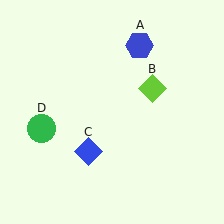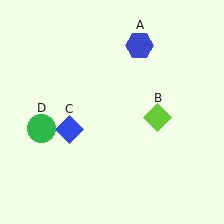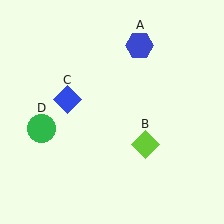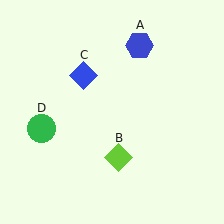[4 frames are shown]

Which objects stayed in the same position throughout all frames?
Blue hexagon (object A) and green circle (object D) remained stationary.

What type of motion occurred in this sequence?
The lime diamond (object B), blue diamond (object C) rotated clockwise around the center of the scene.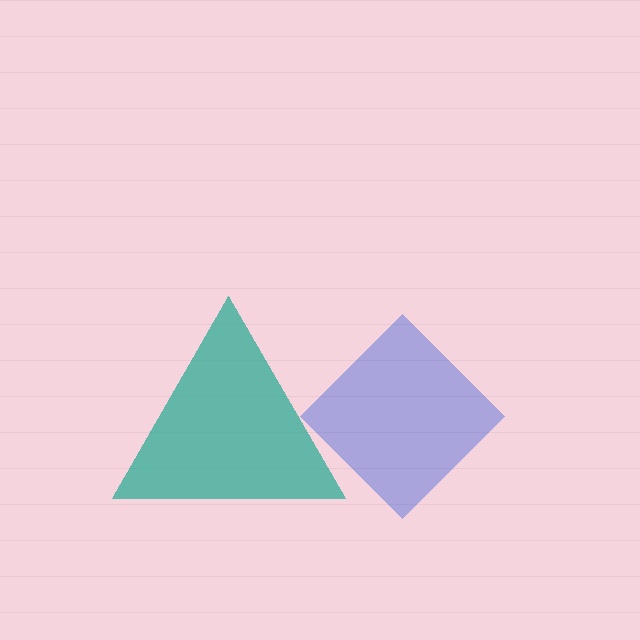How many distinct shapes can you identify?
There are 2 distinct shapes: a blue diamond, a teal triangle.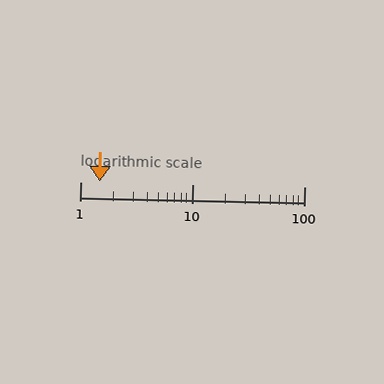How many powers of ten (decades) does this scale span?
The scale spans 2 decades, from 1 to 100.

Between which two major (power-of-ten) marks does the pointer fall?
The pointer is between 1 and 10.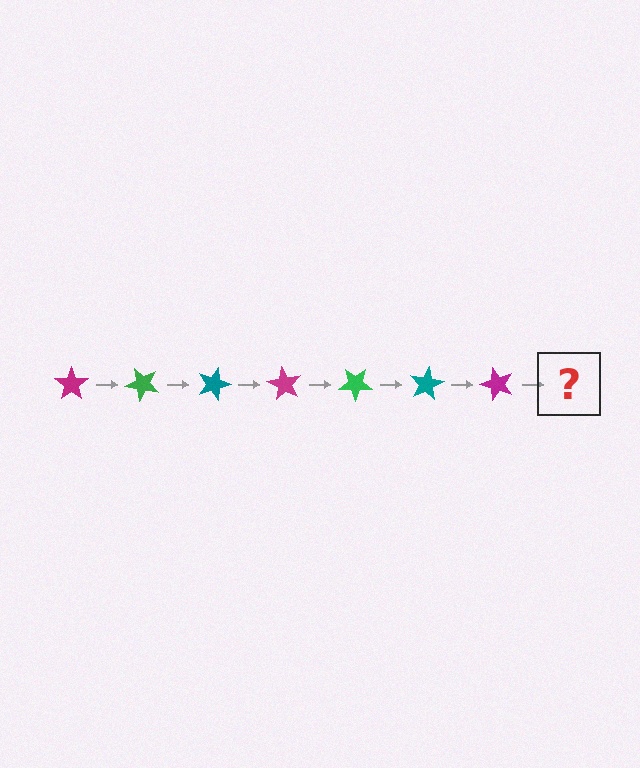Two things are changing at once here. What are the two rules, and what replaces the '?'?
The two rules are that it rotates 45 degrees each step and the color cycles through magenta, green, and teal. The '?' should be a green star, rotated 315 degrees from the start.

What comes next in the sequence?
The next element should be a green star, rotated 315 degrees from the start.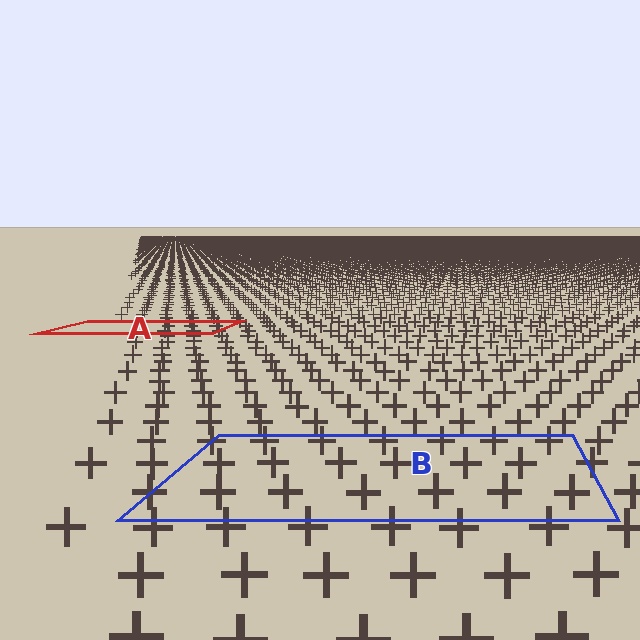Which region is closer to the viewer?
Region B is closer. The texture elements there are larger and more spread out.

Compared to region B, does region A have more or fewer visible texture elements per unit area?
Region A has more texture elements per unit area — they are packed more densely because it is farther away.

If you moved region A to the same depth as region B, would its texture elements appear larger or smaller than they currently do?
They would appear larger. At a closer depth, the same texture elements are projected at a bigger on-screen size.